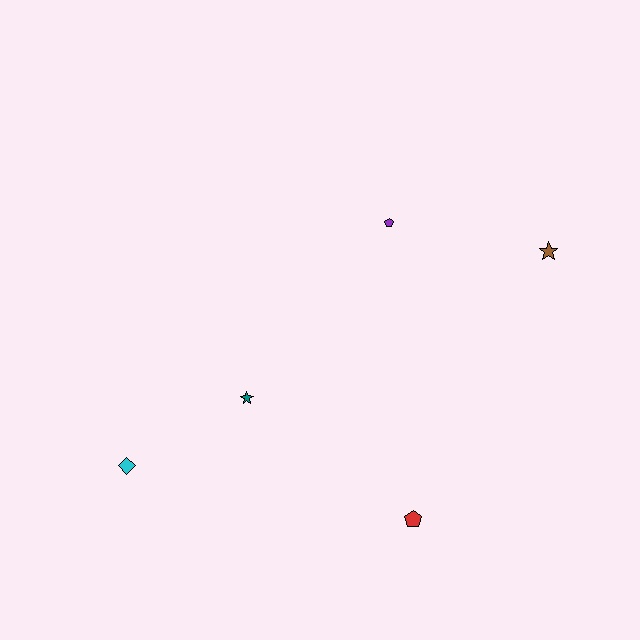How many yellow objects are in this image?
There are no yellow objects.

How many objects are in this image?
There are 5 objects.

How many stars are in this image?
There are 2 stars.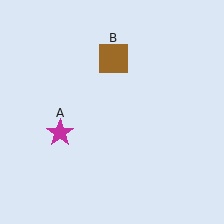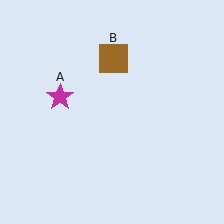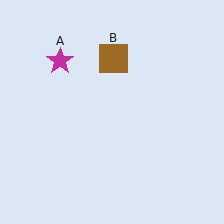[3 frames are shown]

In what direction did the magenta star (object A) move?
The magenta star (object A) moved up.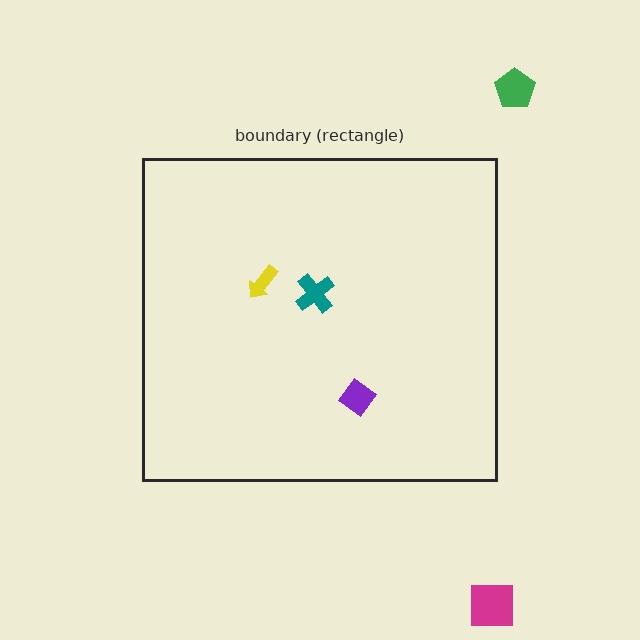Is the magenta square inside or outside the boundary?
Outside.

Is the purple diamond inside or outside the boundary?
Inside.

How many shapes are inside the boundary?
3 inside, 2 outside.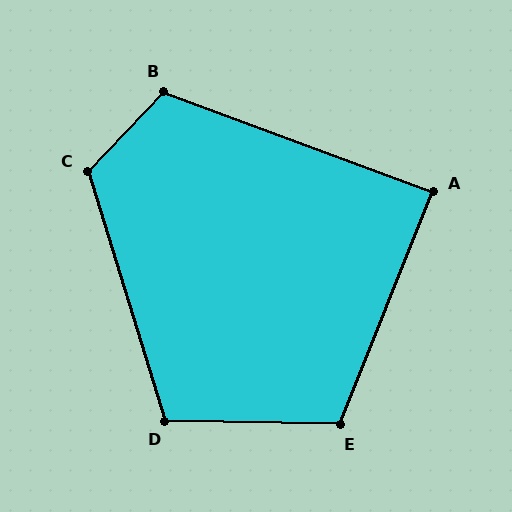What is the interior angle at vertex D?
Approximately 109 degrees (obtuse).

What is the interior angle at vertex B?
Approximately 113 degrees (obtuse).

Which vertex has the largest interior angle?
C, at approximately 119 degrees.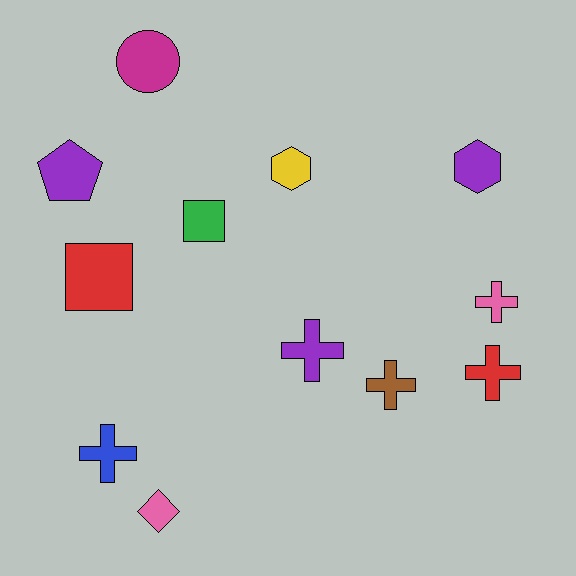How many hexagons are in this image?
There are 2 hexagons.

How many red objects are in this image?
There are 2 red objects.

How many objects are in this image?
There are 12 objects.